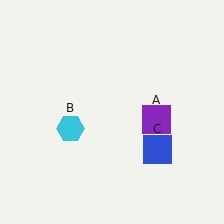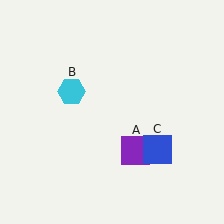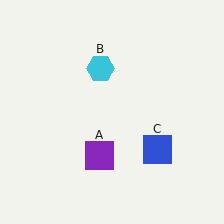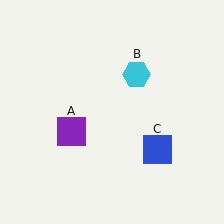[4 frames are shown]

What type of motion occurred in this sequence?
The purple square (object A), cyan hexagon (object B) rotated clockwise around the center of the scene.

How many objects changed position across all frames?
2 objects changed position: purple square (object A), cyan hexagon (object B).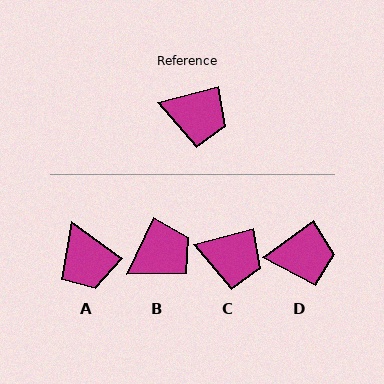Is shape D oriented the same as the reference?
No, it is off by about 22 degrees.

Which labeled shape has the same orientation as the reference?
C.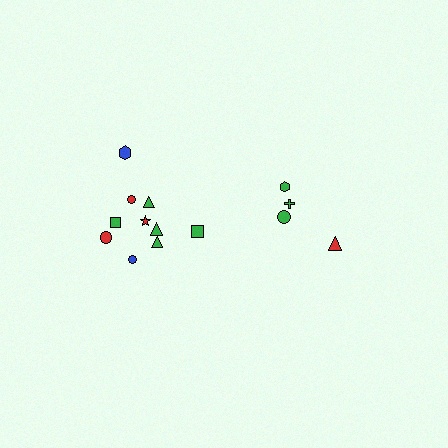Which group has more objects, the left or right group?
The left group.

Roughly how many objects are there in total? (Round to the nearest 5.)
Roughly 15 objects in total.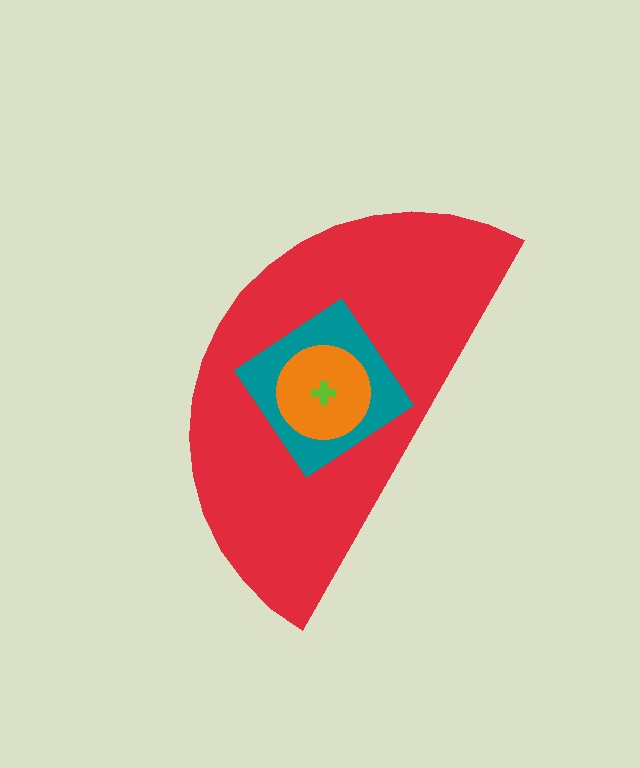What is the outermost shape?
The red semicircle.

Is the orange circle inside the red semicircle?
Yes.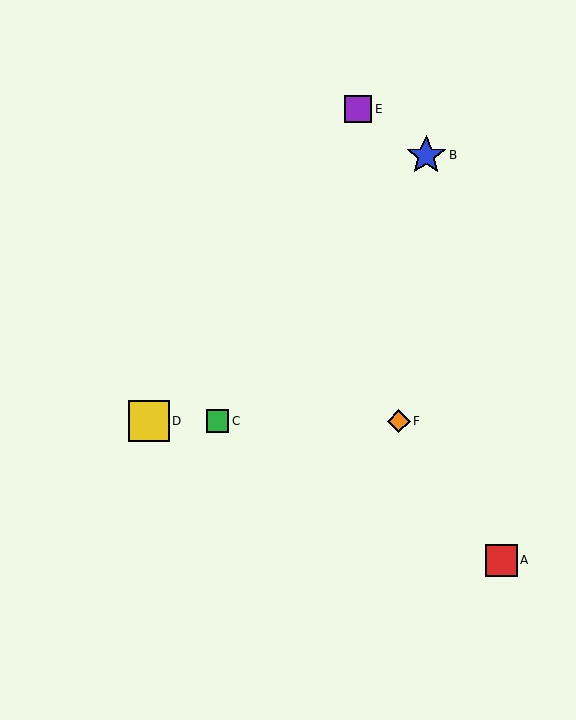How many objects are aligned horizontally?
3 objects (C, D, F) are aligned horizontally.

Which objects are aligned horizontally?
Objects C, D, F are aligned horizontally.